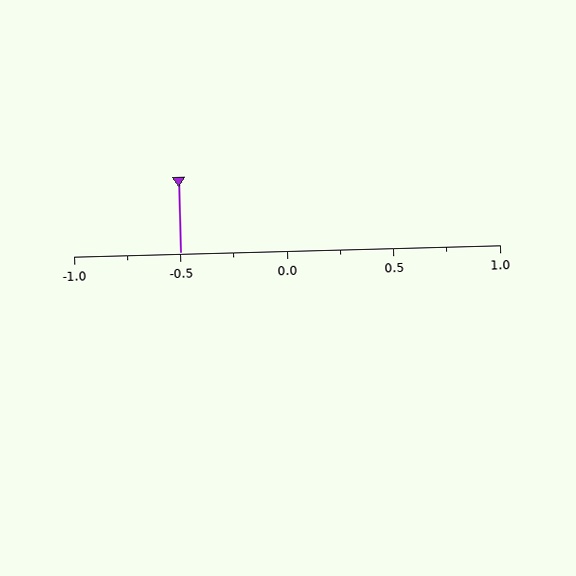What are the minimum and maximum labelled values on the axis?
The axis runs from -1.0 to 1.0.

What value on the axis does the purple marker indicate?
The marker indicates approximately -0.5.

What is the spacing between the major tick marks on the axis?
The major ticks are spaced 0.5 apart.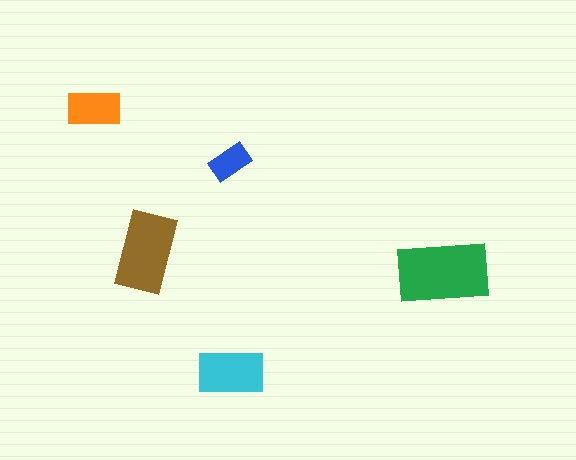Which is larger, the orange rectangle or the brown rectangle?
The brown one.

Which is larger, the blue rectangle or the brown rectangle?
The brown one.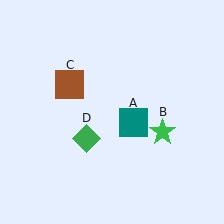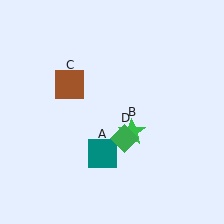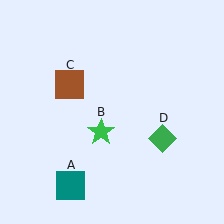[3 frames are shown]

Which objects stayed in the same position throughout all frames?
Brown square (object C) remained stationary.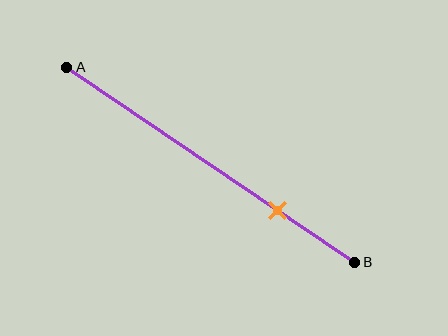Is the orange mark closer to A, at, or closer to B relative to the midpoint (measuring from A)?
The orange mark is closer to point B than the midpoint of segment AB.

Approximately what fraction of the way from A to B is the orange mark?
The orange mark is approximately 75% of the way from A to B.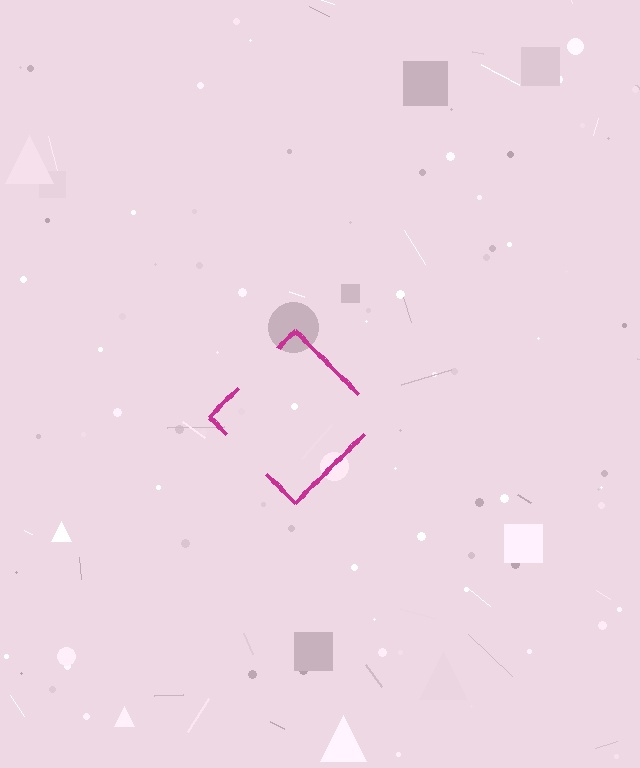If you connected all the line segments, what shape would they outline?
They would outline a diamond.